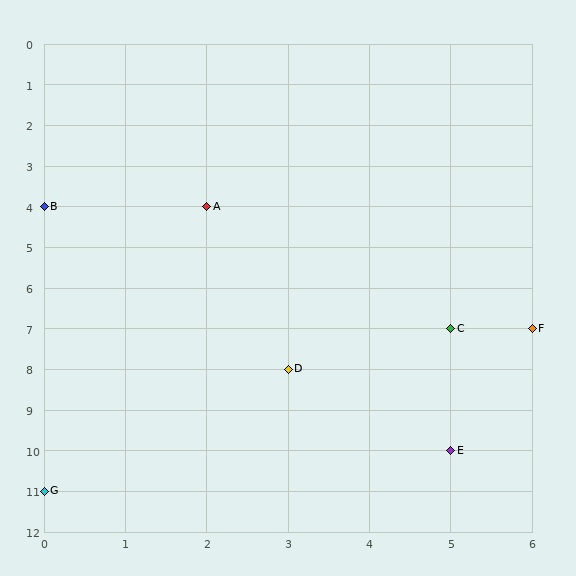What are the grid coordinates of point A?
Point A is at grid coordinates (2, 4).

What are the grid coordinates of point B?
Point B is at grid coordinates (0, 4).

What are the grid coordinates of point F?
Point F is at grid coordinates (6, 7).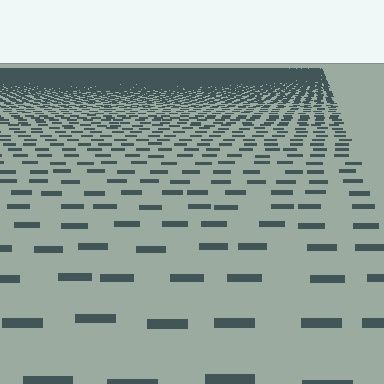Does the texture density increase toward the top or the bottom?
Density increases toward the top.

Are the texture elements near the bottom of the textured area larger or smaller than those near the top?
Larger. Near the bottom, elements are closer to the viewer and appear at a bigger on-screen size.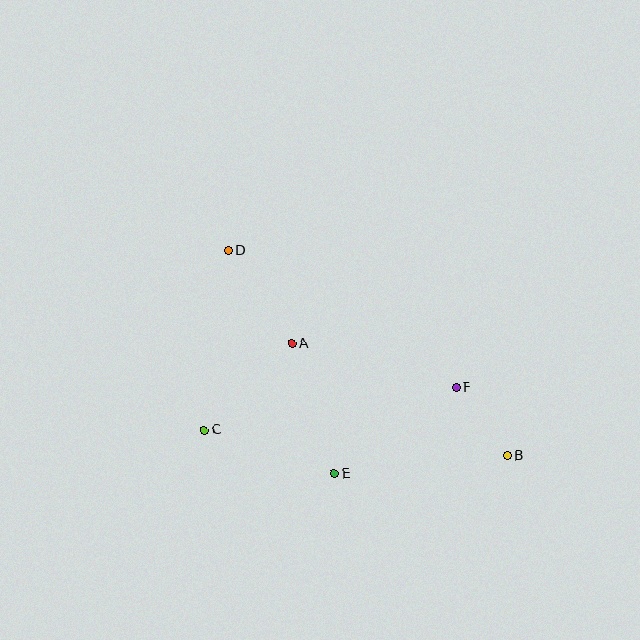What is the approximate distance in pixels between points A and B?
The distance between A and B is approximately 243 pixels.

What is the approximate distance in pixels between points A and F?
The distance between A and F is approximately 170 pixels.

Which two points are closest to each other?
Points B and F are closest to each other.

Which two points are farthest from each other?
Points B and D are farthest from each other.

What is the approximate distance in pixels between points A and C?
The distance between A and C is approximately 123 pixels.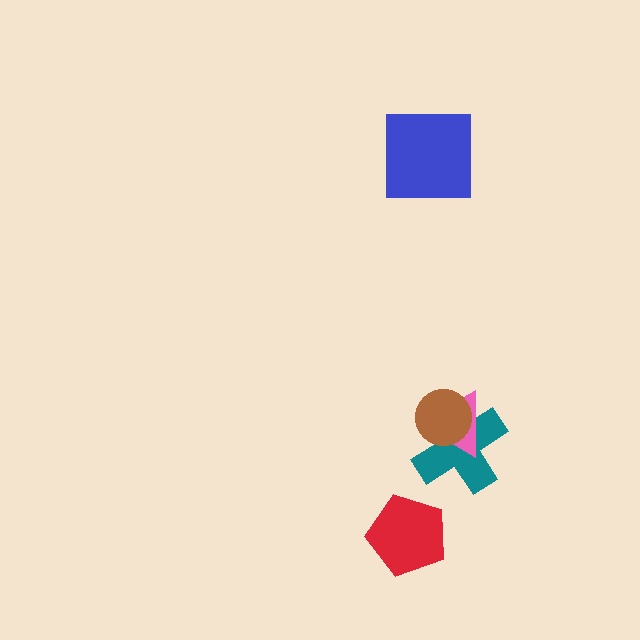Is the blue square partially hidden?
No, no other shape covers it.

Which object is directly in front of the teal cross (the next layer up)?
The pink triangle is directly in front of the teal cross.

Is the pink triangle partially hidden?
Yes, it is partially covered by another shape.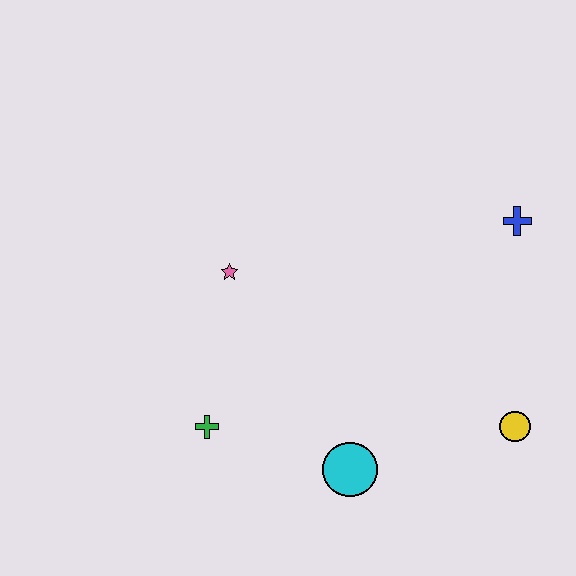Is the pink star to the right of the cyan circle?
No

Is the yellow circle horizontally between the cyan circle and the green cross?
No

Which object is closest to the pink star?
The green cross is closest to the pink star.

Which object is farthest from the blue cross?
The green cross is farthest from the blue cross.